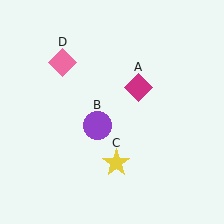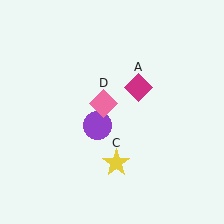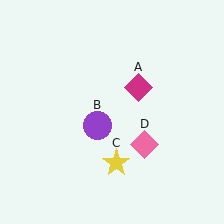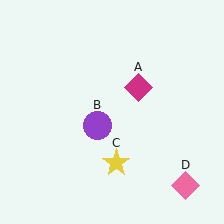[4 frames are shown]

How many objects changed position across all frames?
1 object changed position: pink diamond (object D).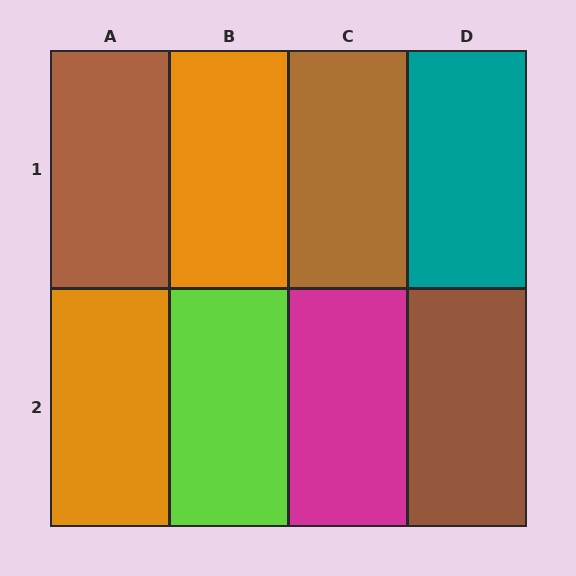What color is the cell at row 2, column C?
Magenta.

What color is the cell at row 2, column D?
Brown.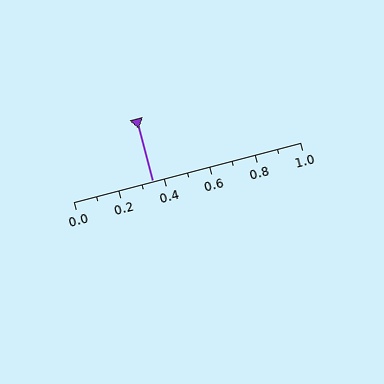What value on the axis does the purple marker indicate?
The marker indicates approximately 0.35.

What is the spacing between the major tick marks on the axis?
The major ticks are spaced 0.2 apart.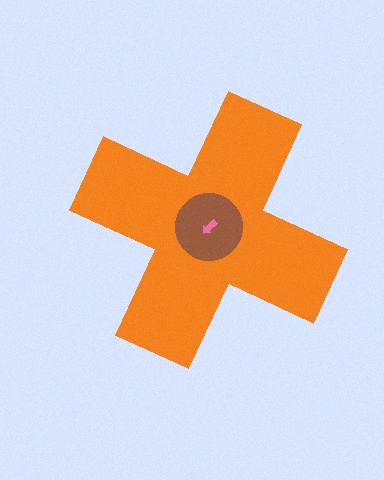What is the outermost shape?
The orange cross.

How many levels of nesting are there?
3.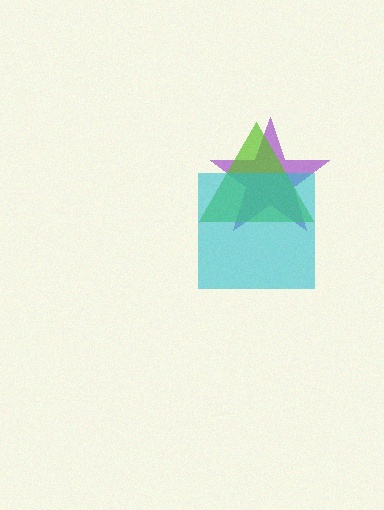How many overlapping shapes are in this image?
There are 3 overlapping shapes in the image.